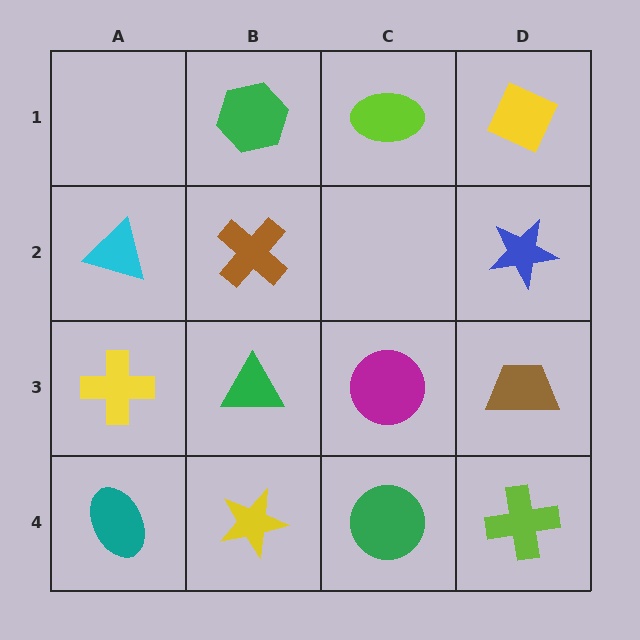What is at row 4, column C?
A green circle.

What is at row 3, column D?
A brown trapezoid.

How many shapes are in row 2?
3 shapes.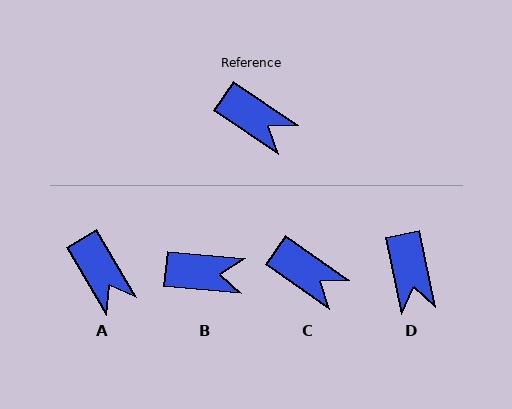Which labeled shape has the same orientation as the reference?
C.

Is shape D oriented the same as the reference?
No, it is off by about 44 degrees.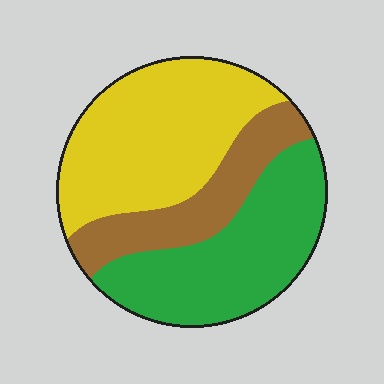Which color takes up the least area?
Brown, at roughly 20%.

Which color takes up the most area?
Yellow, at roughly 40%.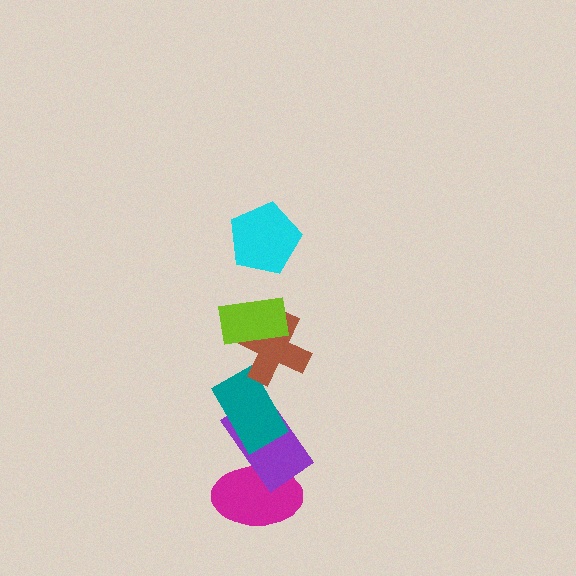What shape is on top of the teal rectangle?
The brown cross is on top of the teal rectangle.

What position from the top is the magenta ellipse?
The magenta ellipse is 6th from the top.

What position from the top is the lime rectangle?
The lime rectangle is 2nd from the top.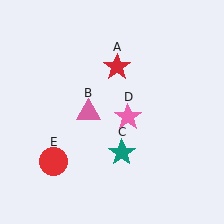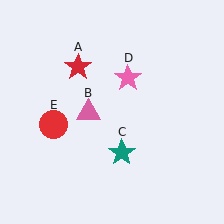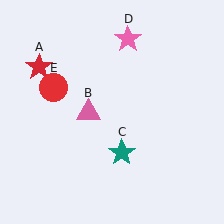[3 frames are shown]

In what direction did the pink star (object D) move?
The pink star (object D) moved up.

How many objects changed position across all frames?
3 objects changed position: red star (object A), pink star (object D), red circle (object E).